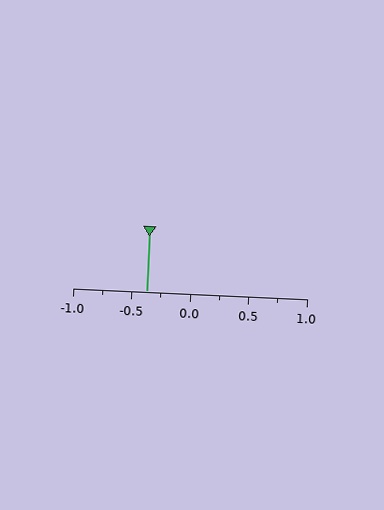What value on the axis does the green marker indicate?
The marker indicates approximately -0.38.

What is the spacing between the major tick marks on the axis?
The major ticks are spaced 0.5 apart.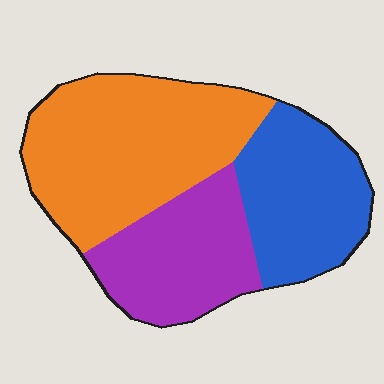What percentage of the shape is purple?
Purple covers 27% of the shape.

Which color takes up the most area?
Orange, at roughly 45%.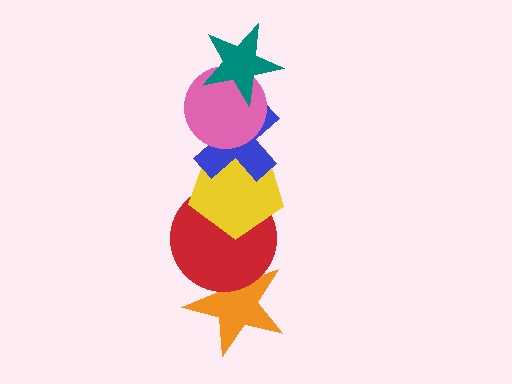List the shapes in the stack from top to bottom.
From top to bottom: the teal star, the pink circle, the blue cross, the yellow pentagon, the red circle, the orange star.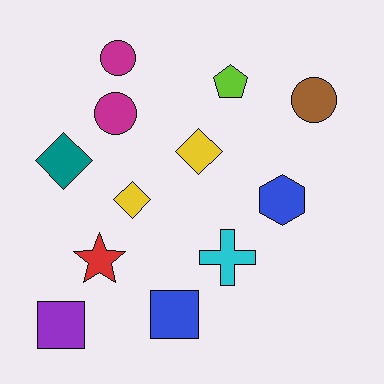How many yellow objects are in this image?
There are 2 yellow objects.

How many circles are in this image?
There are 3 circles.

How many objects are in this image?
There are 12 objects.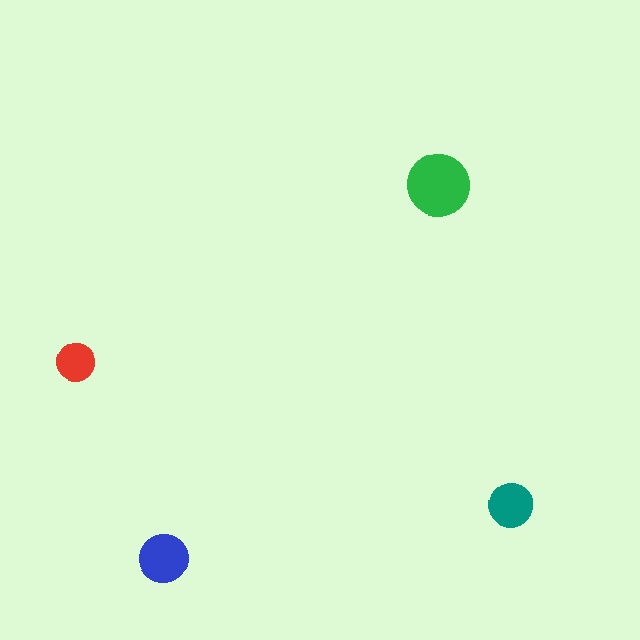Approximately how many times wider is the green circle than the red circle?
About 1.5 times wider.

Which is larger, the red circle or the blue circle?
The blue one.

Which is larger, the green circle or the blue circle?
The green one.